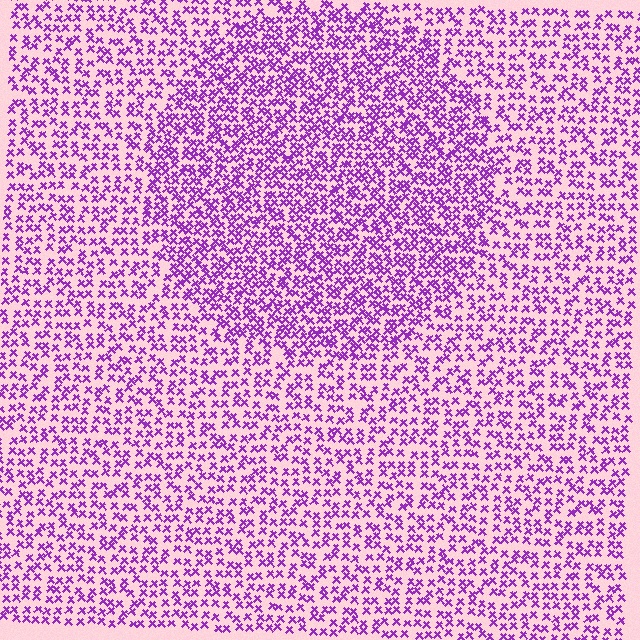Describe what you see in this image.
The image contains small purple elements arranged at two different densities. A circle-shaped region is visible where the elements are more densely packed than the surrounding area.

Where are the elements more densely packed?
The elements are more densely packed inside the circle boundary.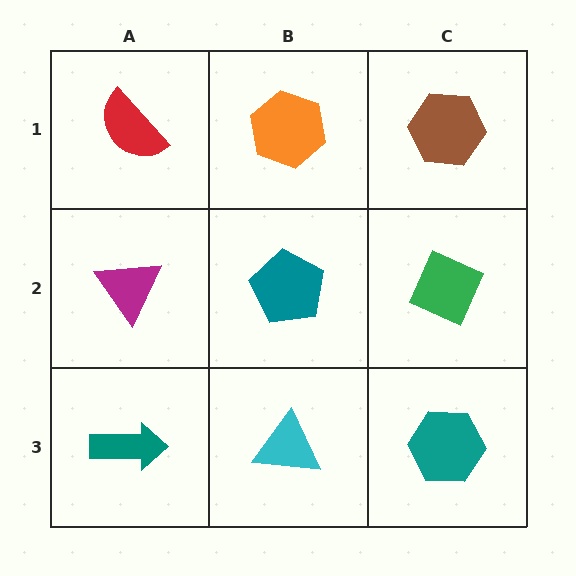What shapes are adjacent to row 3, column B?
A teal pentagon (row 2, column B), a teal arrow (row 3, column A), a teal hexagon (row 3, column C).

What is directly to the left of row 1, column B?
A red semicircle.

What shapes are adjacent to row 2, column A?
A red semicircle (row 1, column A), a teal arrow (row 3, column A), a teal pentagon (row 2, column B).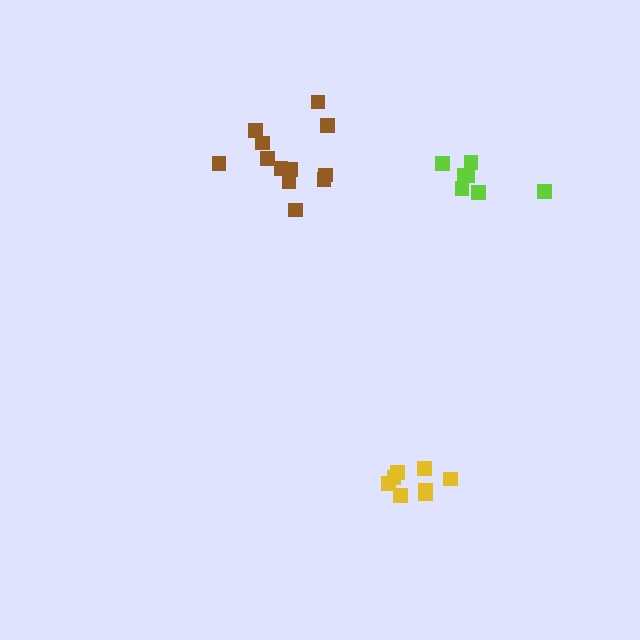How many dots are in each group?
Group 1: 12 dots, Group 2: 7 dots, Group 3: 8 dots (27 total).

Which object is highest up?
The brown cluster is topmost.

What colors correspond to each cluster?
The clusters are colored: brown, lime, yellow.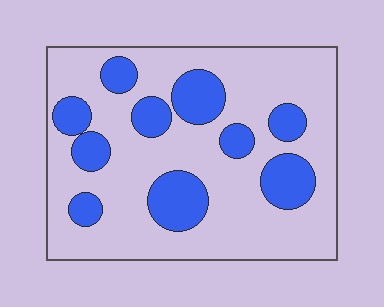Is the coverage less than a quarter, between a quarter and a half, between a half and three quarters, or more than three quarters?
Between a quarter and a half.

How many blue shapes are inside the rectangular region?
10.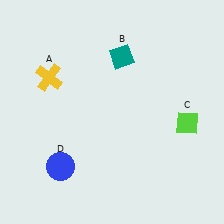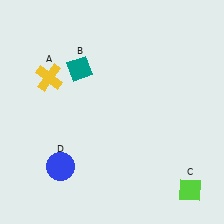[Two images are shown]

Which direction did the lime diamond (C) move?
The lime diamond (C) moved down.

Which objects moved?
The objects that moved are: the teal diamond (B), the lime diamond (C).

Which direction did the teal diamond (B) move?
The teal diamond (B) moved left.